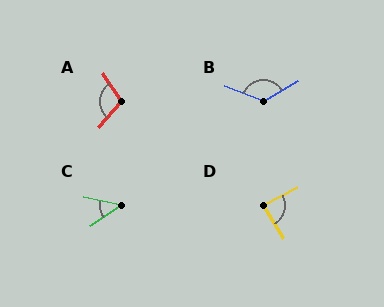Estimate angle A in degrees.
Approximately 105 degrees.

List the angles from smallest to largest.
C (45°), D (86°), A (105°), B (127°).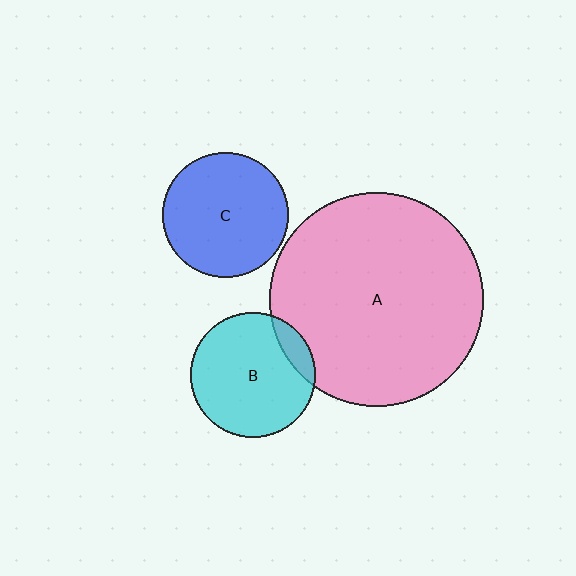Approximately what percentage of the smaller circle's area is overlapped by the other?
Approximately 10%.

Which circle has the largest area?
Circle A (pink).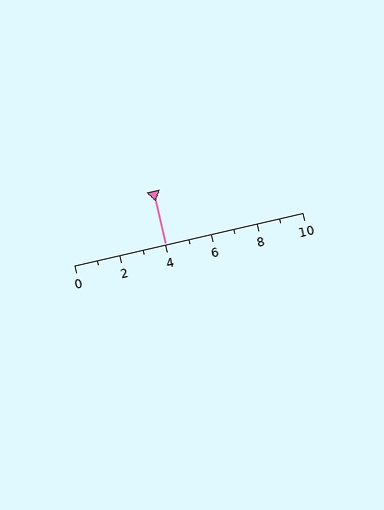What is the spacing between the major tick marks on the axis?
The major ticks are spaced 2 apart.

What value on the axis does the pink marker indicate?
The marker indicates approximately 4.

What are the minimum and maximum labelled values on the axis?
The axis runs from 0 to 10.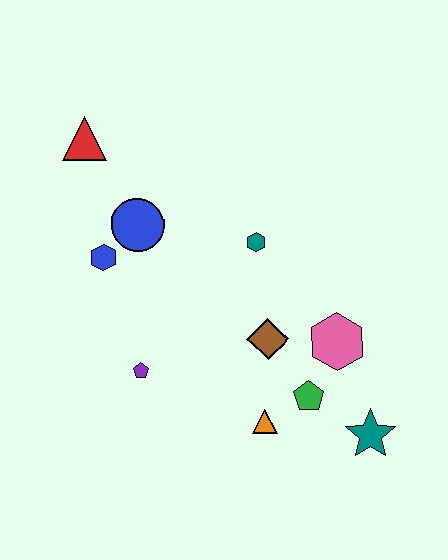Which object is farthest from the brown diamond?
The red triangle is farthest from the brown diamond.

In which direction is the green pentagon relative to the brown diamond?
The green pentagon is below the brown diamond.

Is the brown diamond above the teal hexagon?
No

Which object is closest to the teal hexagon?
The brown diamond is closest to the teal hexagon.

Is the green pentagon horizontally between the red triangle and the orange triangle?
No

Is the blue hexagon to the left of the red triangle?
No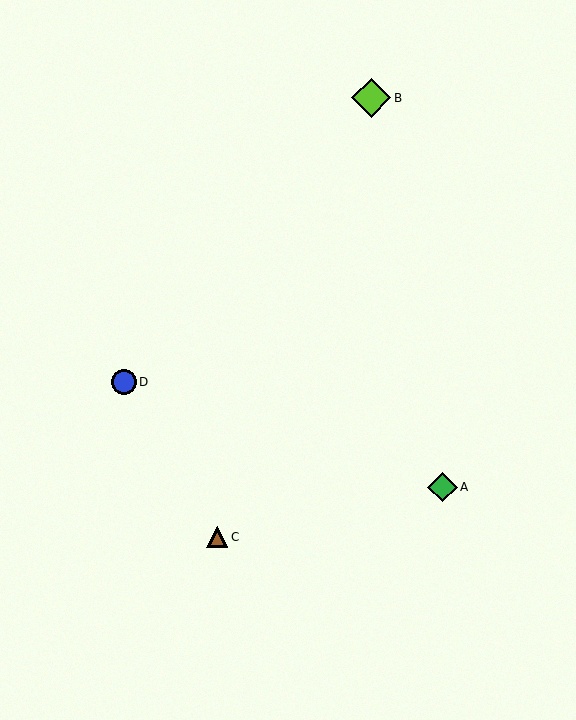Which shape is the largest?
The lime diamond (labeled B) is the largest.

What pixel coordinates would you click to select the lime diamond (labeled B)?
Click at (371, 98) to select the lime diamond B.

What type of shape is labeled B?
Shape B is a lime diamond.